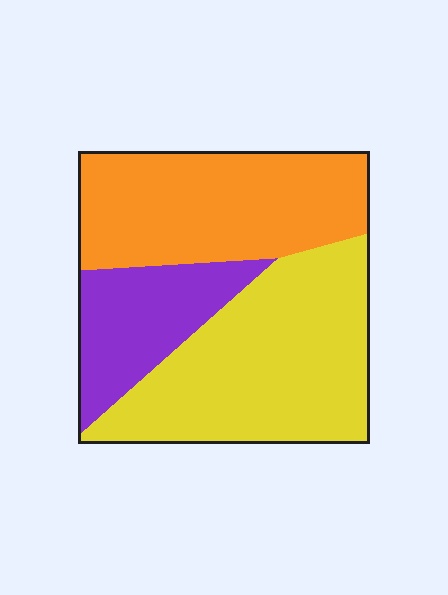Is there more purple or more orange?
Orange.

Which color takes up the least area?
Purple, at roughly 20%.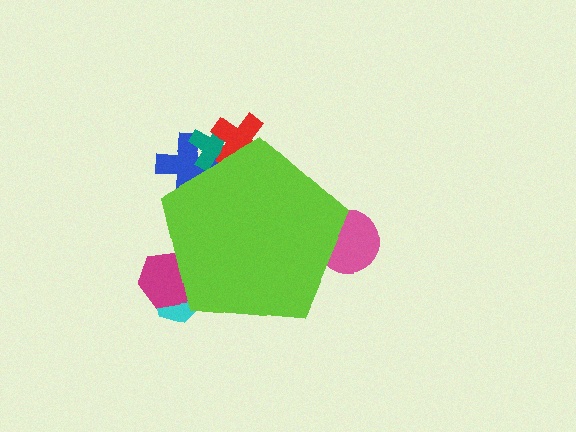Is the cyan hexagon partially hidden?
Yes, the cyan hexagon is partially hidden behind the lime pentagon.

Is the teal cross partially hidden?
Yes, the teal cross is partially hidden behind the lime pentagon.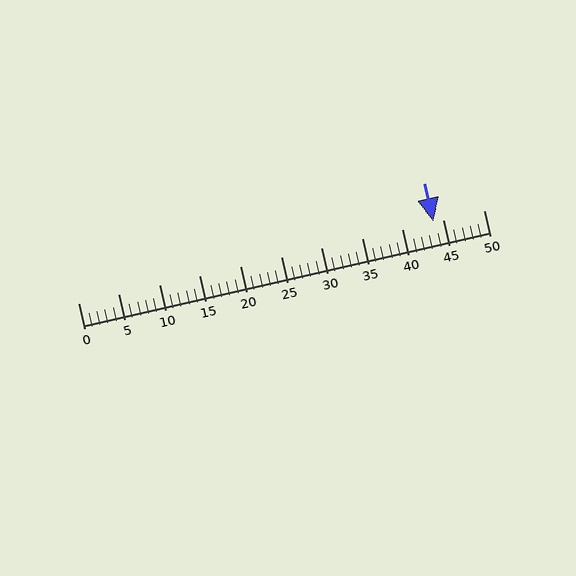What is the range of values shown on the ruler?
The ruler shows values from 0 to 50.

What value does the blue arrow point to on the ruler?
The blue arrow points to approximately 44.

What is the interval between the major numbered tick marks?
The major tick marks are spaced 5 units apart.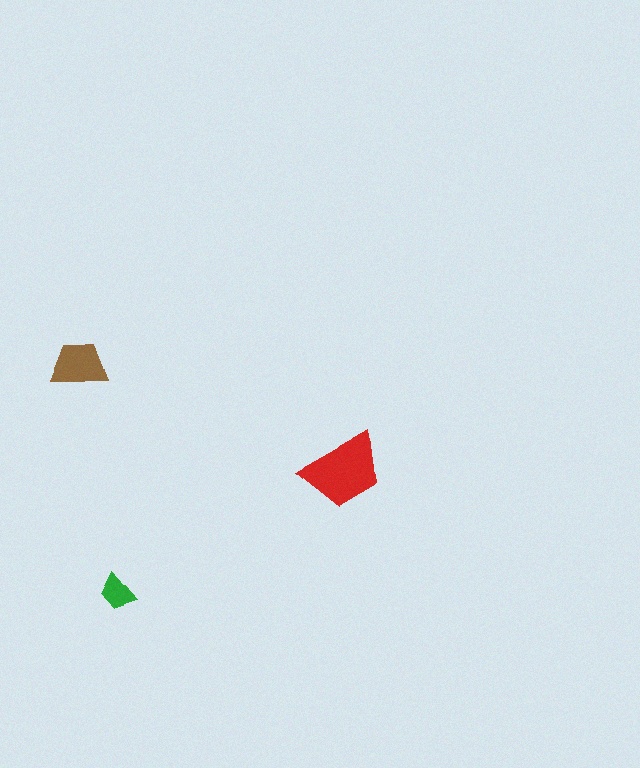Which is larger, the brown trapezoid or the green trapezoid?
The brown one.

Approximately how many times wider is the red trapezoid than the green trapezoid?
About 2 times wider.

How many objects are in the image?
There are 3 objects in the image.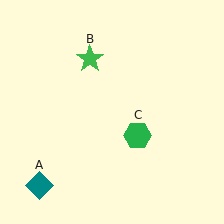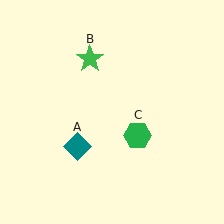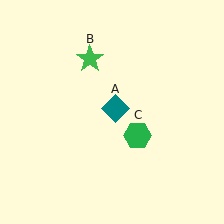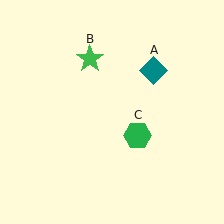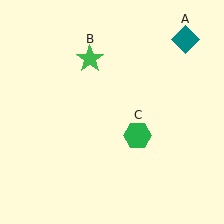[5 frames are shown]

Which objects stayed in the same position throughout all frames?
Green star (object B) and green hexagon (object C) remained stationary.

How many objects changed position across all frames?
1 object changed position: teal diamond (object A).